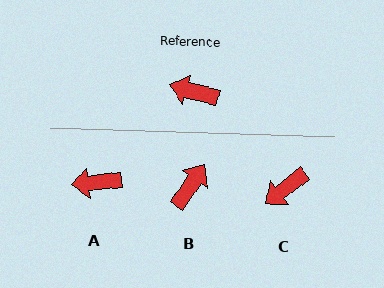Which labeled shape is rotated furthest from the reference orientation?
B, about 109 degrees away.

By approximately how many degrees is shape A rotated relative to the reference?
Approximately 21 degrees counter-clockwise.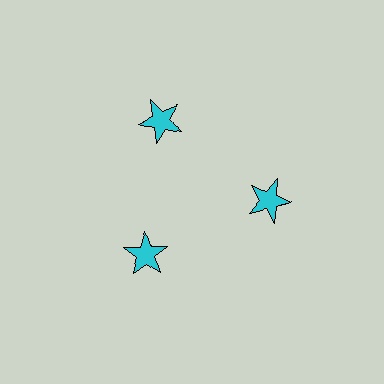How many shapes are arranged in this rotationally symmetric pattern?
There are 3 shapes, arranged in 3 groups of 1.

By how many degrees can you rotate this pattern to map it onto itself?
The pattern maps onto itself every 120 degrees of rotation.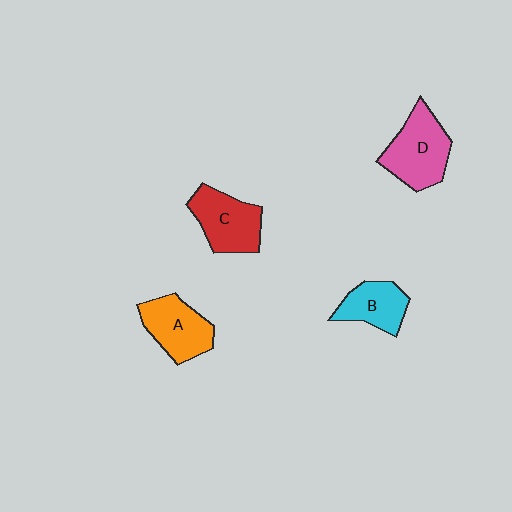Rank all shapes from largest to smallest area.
From largest to smallest: D (pink), C (red), A (orange), B (cyan).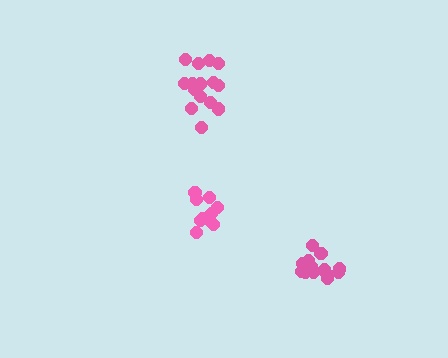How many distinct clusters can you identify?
There are 3 distinct clusters.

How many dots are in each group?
Group 1: 10 dots, Group 2: 16 dots, Group 3: 14 dots (40 total).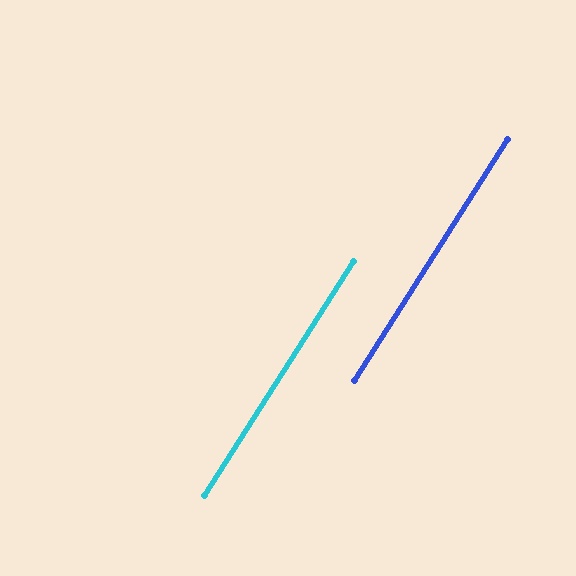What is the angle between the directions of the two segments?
Approximately 0 degrees.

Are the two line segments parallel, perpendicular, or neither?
Parallel — their directions differ by only 0.2°.